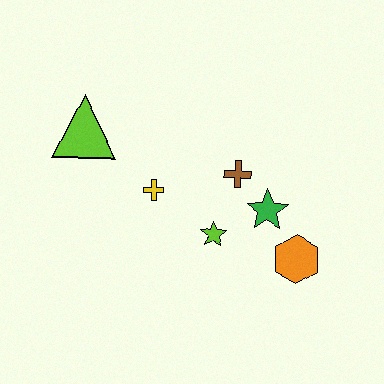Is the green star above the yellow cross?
No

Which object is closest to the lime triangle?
The yellow cross is closest to the lime triangle.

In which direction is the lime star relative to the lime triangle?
The lime star is to the right of the lime triangle.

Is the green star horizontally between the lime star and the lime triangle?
No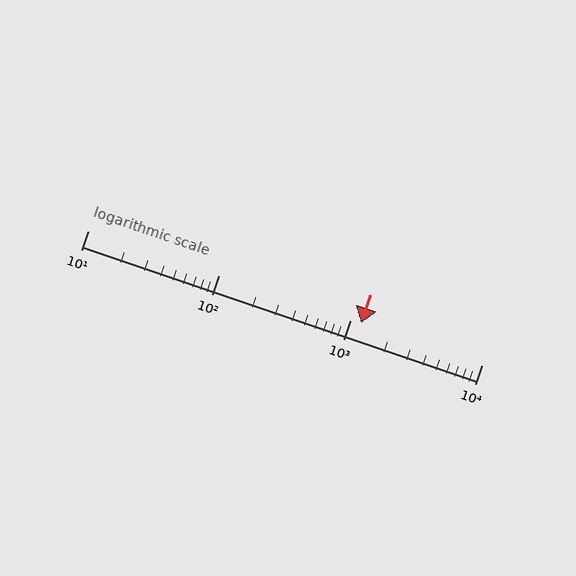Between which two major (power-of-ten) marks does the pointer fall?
The pointer is between 1000 and 10000.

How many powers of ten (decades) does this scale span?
The scale spans 3 decades, from 10 to 10000.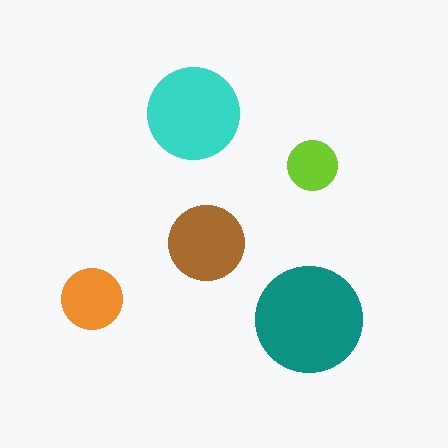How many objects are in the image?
There are 5 objects in the image.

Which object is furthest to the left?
The orange circle is leftmost.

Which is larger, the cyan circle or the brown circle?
The cyan one.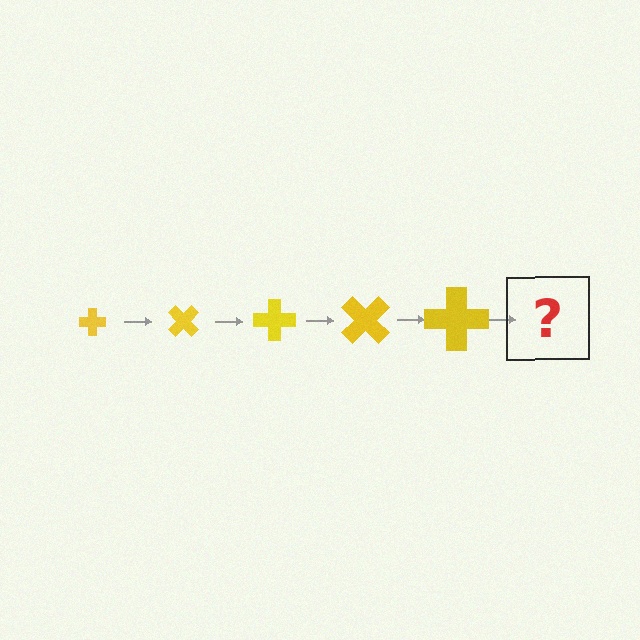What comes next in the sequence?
The next element should be a cross, larger than the previous one and rotated 225 degrees from the start.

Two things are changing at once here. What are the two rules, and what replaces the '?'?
The two rules are that the cross grows larger each step and it rotates 45 degrees each step. The '?' should be a cross, larger than the previous one and rotated 225 degrees from the start.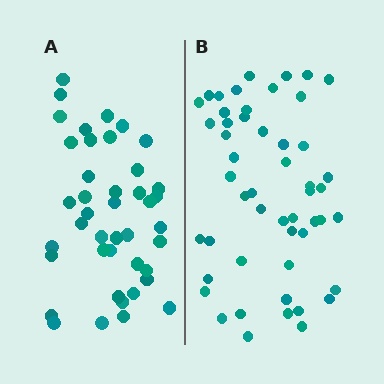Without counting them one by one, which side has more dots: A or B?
Region B (the right region) has more dots.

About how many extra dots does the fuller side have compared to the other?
Region B has roughly 8 or so more dots than region A.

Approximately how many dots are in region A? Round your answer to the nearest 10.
About 40 dots. (The exact count is 42, which rounds to 40.)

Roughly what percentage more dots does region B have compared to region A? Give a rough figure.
About 20% more.